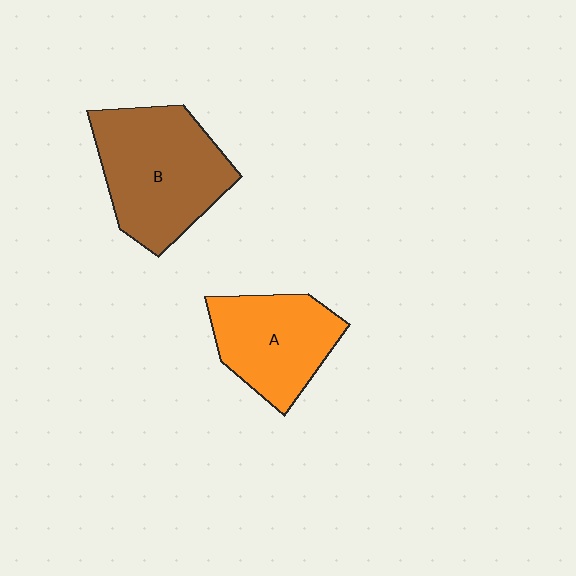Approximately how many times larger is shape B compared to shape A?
Approximately 1.3 times.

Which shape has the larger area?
Shape B (brown).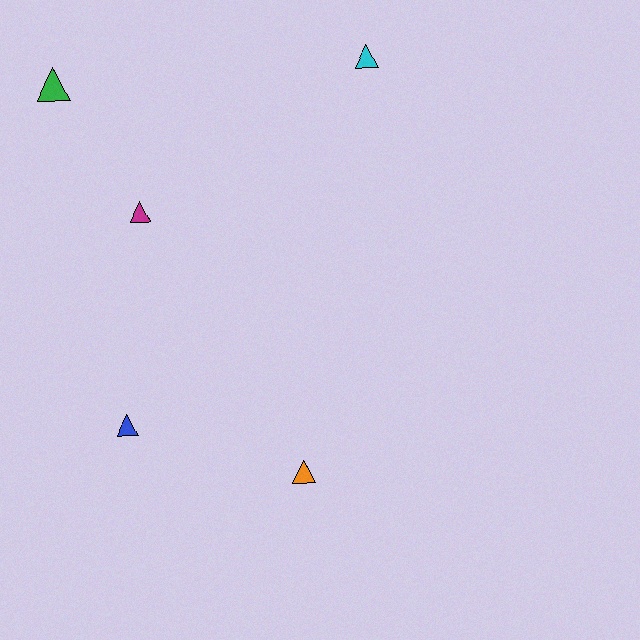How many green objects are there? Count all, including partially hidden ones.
There is 1 green object.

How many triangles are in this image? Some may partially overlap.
There are 5 triangles.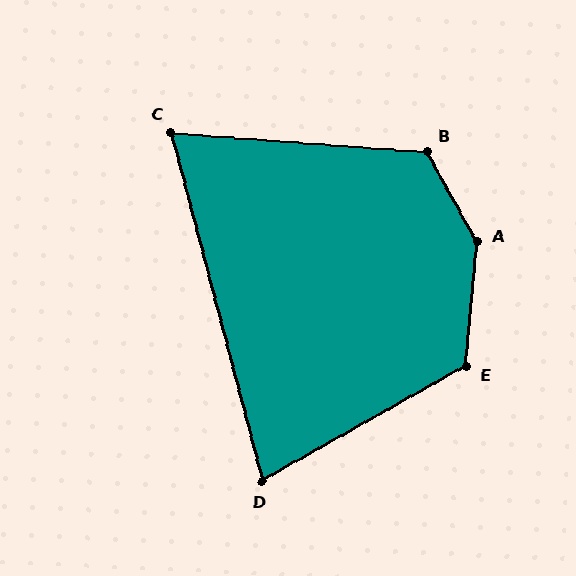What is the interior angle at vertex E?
Approximately 124 degrees (obtuse).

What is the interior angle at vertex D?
Approximately 75 degrees (acute).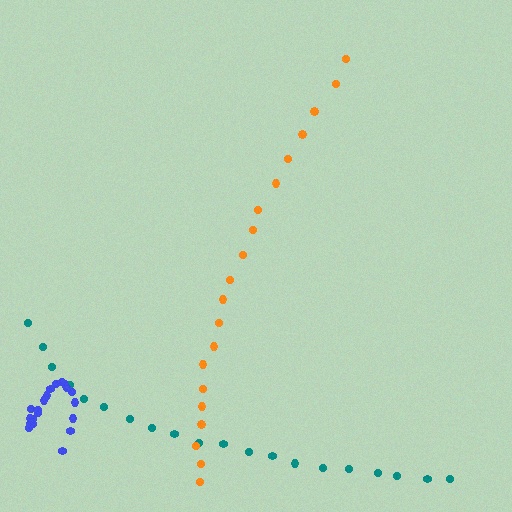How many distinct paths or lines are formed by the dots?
There are 3 distinct paths.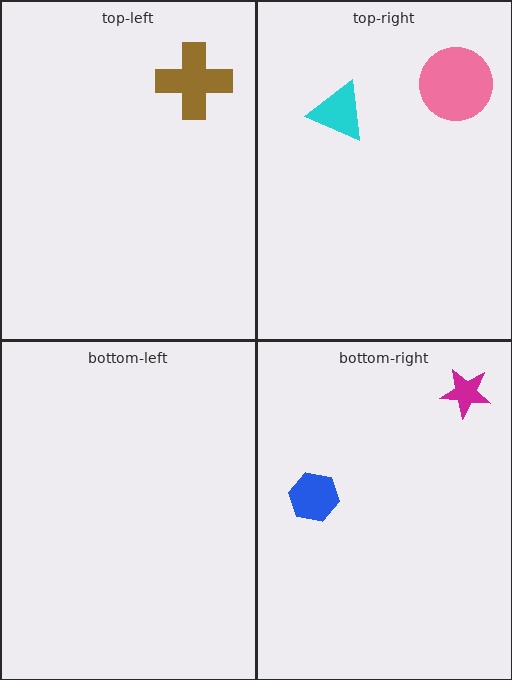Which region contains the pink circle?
The top-right region.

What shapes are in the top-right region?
The pink circle, the cyan triangle.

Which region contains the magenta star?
The bottom-right region.